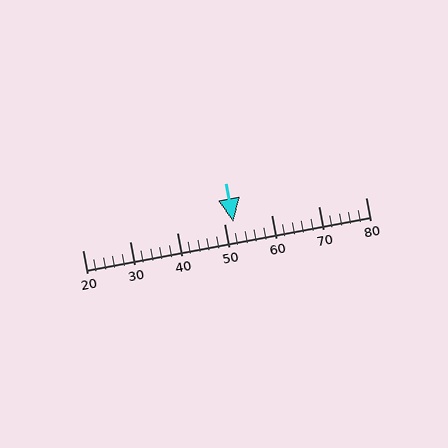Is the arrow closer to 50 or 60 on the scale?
The arrow is closer to 50.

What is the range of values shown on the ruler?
The ruler shows values from 20 to 80.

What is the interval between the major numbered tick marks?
The major tick marks are spaced 10 units apart.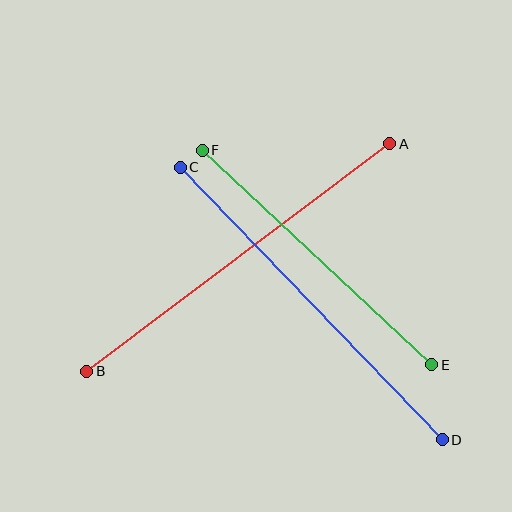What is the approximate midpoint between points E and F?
The midpoint is at approximately (317, 257) pixels.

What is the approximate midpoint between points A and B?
The midpoint is at approximately (238, 258) pixels.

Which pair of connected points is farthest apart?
Points A and B are farthest apart.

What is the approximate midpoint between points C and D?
The midpoint is at approximately (311, 303) pixels.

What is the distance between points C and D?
The distance is approximately 378 pixels.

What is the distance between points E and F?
The distance is approximately 314 pixels.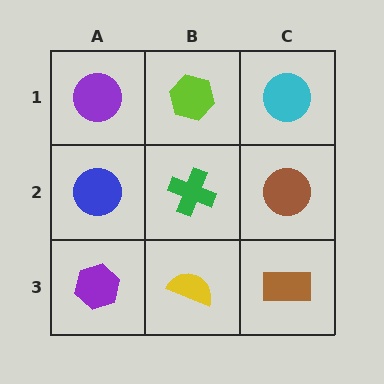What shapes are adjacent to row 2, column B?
A lime hexagon (row 1, column B), a yellow semicircle (row 3, column B), a blue circle (row 2, column A), a brown circle (row 2, column C).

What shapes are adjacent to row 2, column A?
A purple circle (row 1, column A), a purple hexagon (row 3, column A), a green cross (row 2, column B).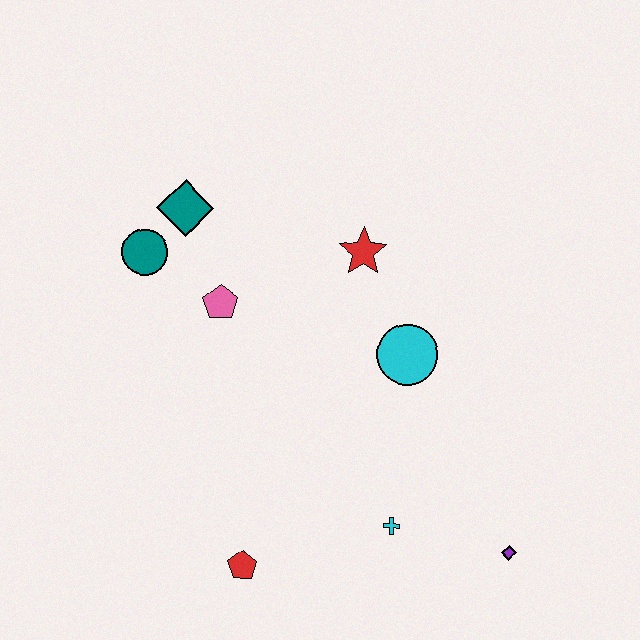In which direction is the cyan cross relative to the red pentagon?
The cyan cross is to the right of the red pentagon.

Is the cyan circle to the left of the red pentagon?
No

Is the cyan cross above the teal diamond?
No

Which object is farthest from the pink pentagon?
The purple diamond is farthest from the pink pentagon.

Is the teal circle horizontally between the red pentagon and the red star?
No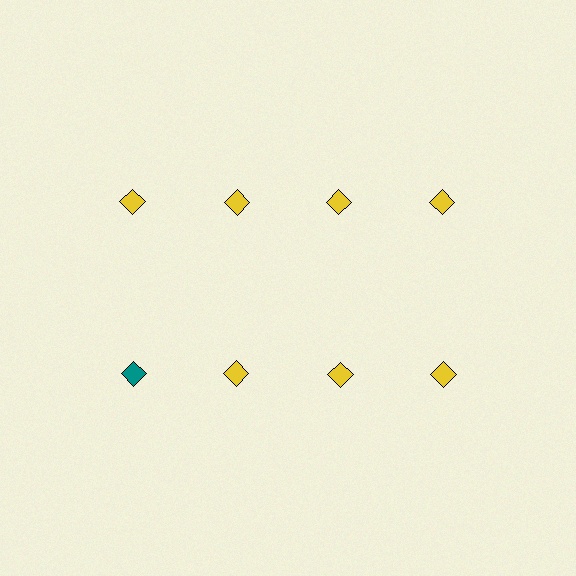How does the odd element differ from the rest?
It has a different color: teal instead of yellow.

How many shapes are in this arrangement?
There are 8 shapes arranged in a grid pattern.